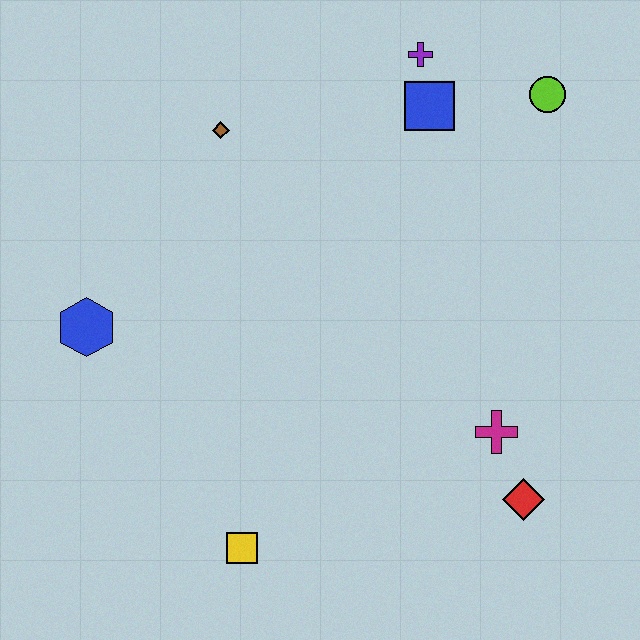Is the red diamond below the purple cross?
Yes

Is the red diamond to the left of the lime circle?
Yes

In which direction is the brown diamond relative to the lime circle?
The brown diamond is to the left of the lime circle.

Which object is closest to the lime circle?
The blue square is closest to the lime circle.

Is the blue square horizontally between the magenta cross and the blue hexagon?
Yes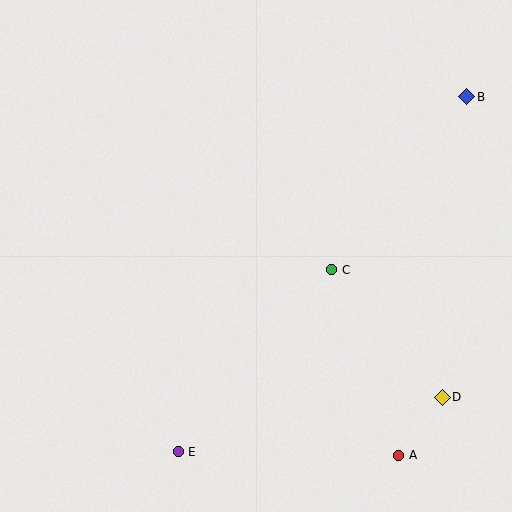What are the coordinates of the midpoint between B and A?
The midpoint between B and A is at (433, 276).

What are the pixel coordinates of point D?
Point D is at (442, 397).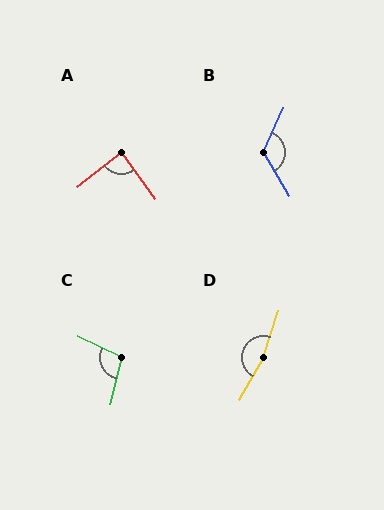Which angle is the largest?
D, at approximately 170 degrees.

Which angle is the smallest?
A, at approximately 87 degrees.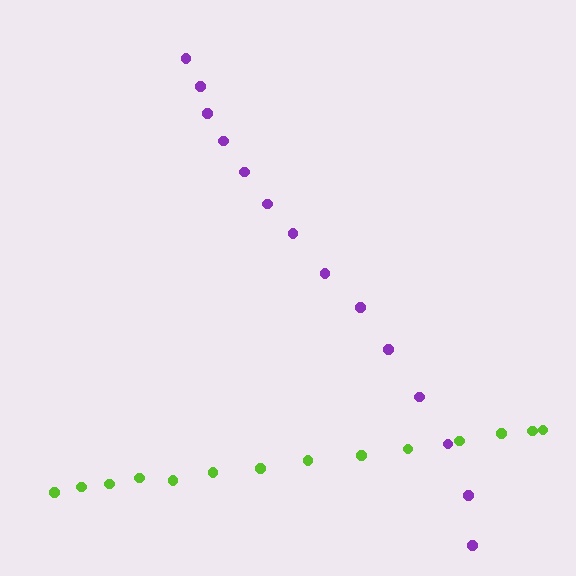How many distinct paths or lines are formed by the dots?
There are 2 distinct paths.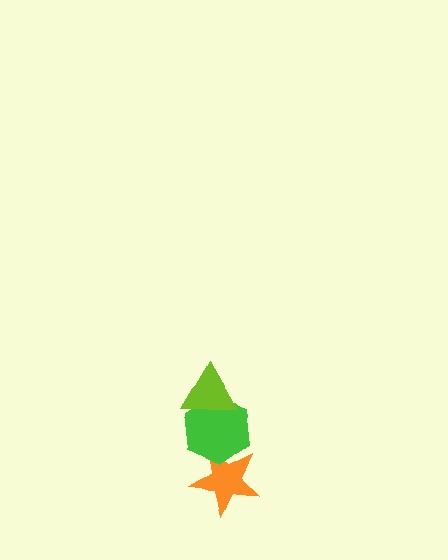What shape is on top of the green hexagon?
The lime triangle is on top of the green hexagon.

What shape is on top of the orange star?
The green hexagon is on top of the orange star.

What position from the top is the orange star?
The orange star is 3rd from the top.